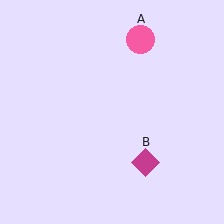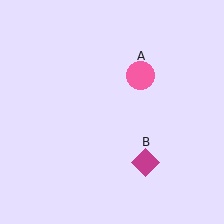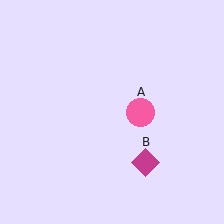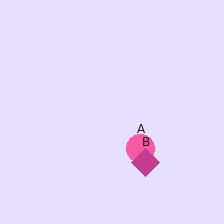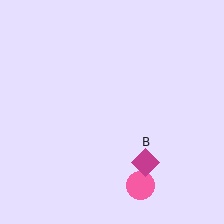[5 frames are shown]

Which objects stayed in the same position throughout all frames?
Magenta diamond (object B) remained stationary.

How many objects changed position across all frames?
1 object changed position: pink circle (object A).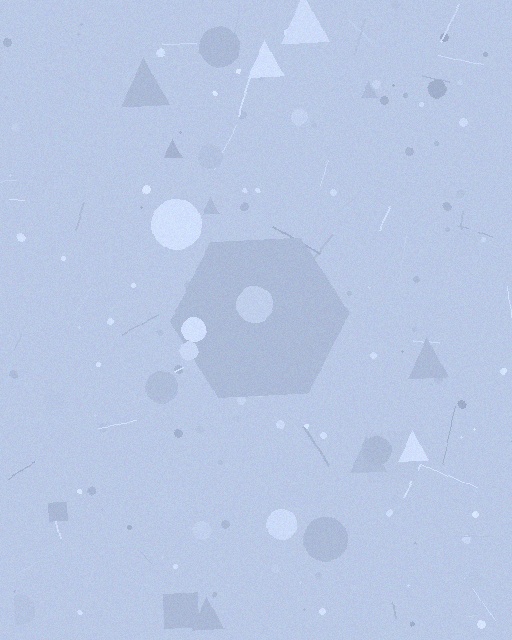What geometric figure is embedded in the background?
A hexagon is embedded in the background.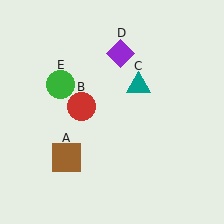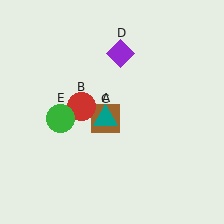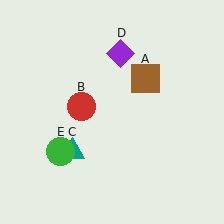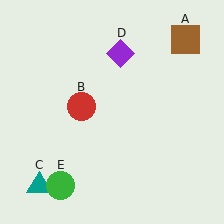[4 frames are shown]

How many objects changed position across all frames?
3 objects changed position: brown square (object A), teal triangle (object C), green circle (object E).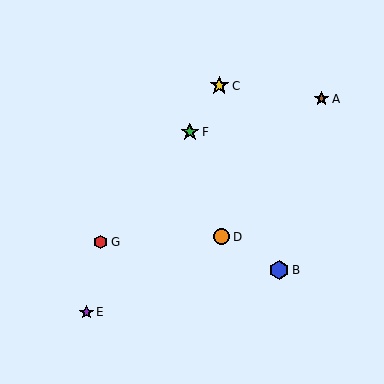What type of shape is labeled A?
Shape A is a brown star.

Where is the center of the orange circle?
The center of the orange circle is at (222, 237).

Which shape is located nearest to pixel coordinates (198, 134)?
The green star (labeled F) at (190, 132) is nearest to that location.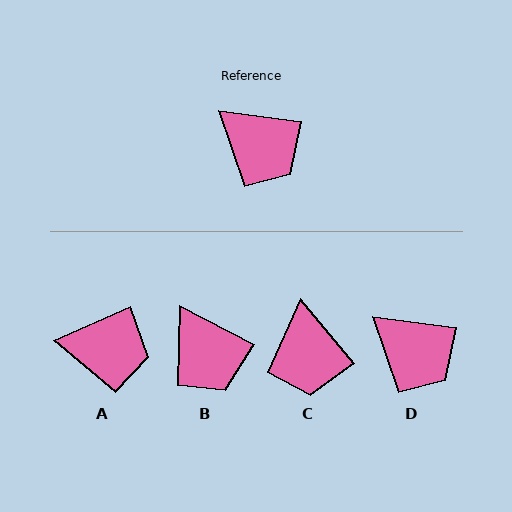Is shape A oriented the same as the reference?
No, it is off by about 31 degrees.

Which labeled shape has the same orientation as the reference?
D.